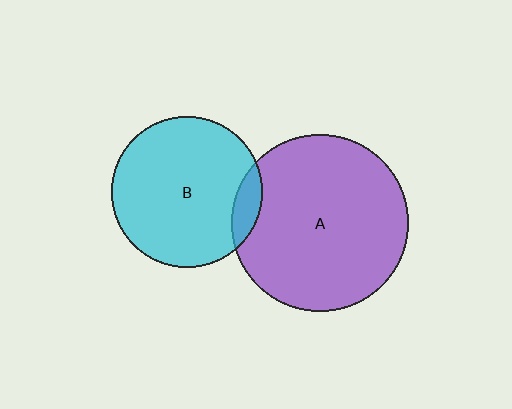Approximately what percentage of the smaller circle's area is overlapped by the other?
Approximately 10%.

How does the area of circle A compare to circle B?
Approximately 1.4 times.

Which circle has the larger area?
Circle A (purple).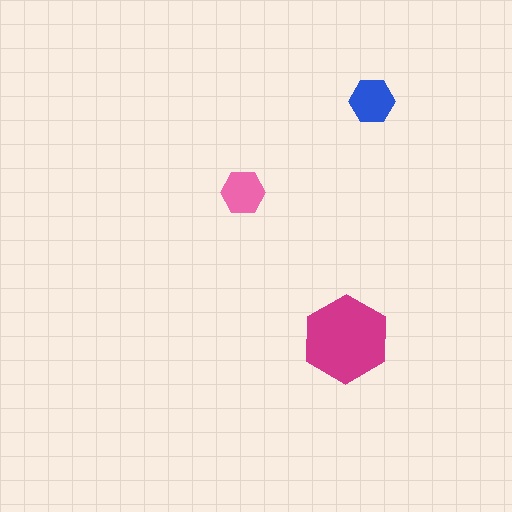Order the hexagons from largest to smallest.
the magenta one, the blue one, the pink one.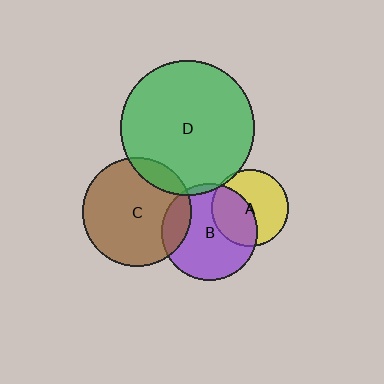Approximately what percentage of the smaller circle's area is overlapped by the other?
Approximately 20%.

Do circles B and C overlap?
Yes.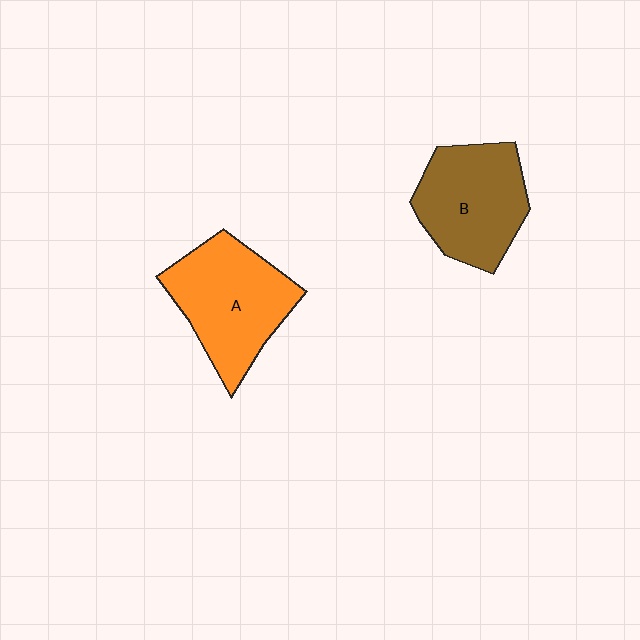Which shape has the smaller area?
Shape B (brown).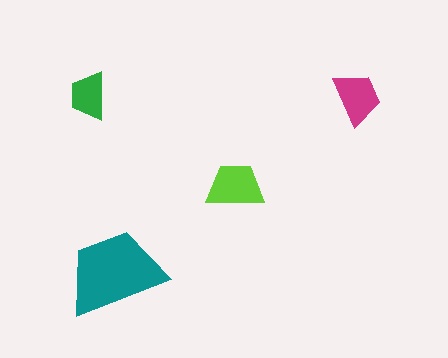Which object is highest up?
The green trapezoid is topmost.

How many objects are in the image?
There are 4 objects in the image.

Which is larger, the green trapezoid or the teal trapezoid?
The teal one.